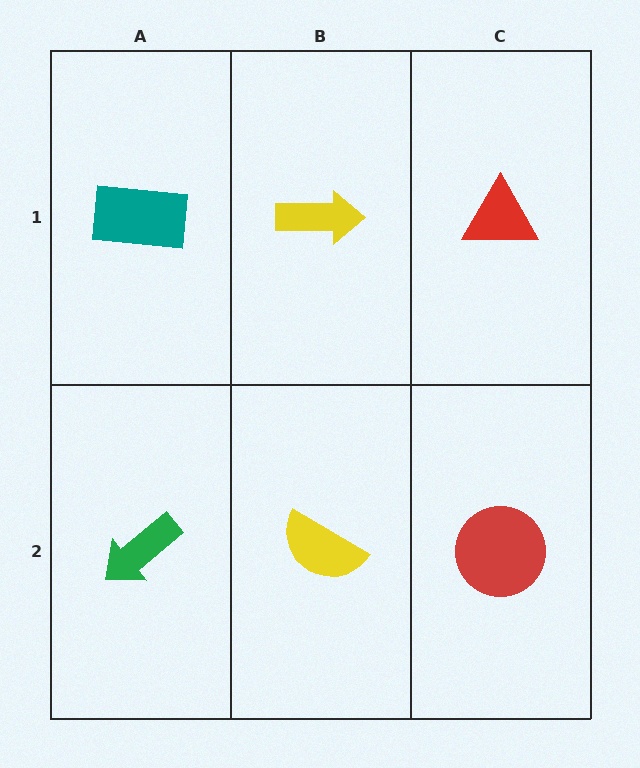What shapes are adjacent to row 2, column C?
A red triangle (row 1, column C), a yellow semicircle (row 2, column B).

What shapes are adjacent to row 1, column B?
A yellow semicircle (row 2, column B), a teal rectangle (row 1, column A), a red triangle (row 1, column C).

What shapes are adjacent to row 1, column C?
A red circle (row 2, column C), a yellow arrow (row 1, column B).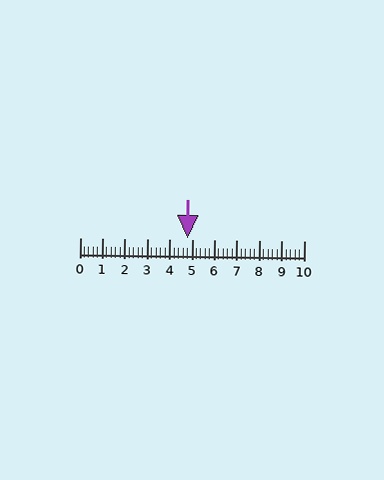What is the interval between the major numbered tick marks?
The major tick marks are spaced 1 units apart.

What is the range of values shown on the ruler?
The ruler shows values from 0 to 10.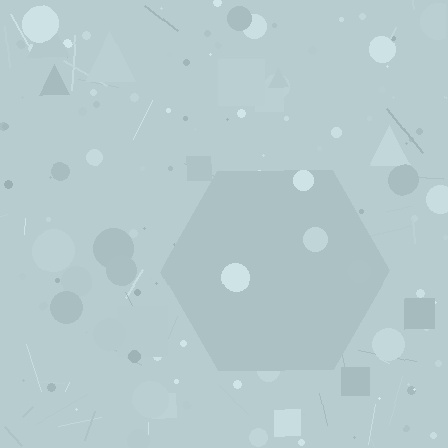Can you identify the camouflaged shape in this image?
The camouflaged shape is a hexagon.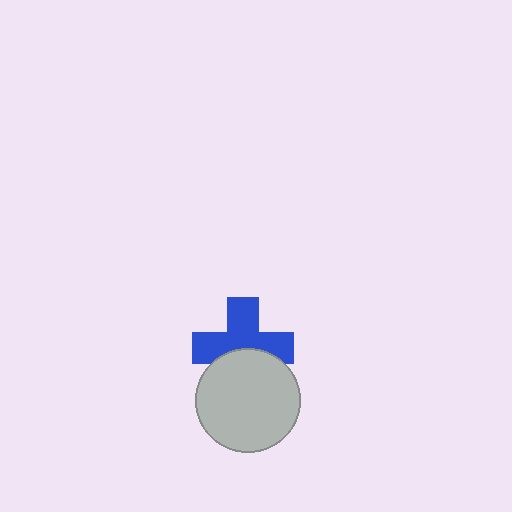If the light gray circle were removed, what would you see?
You would see the complete blue cross.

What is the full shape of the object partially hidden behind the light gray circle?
The partially hidden object is a blue cross.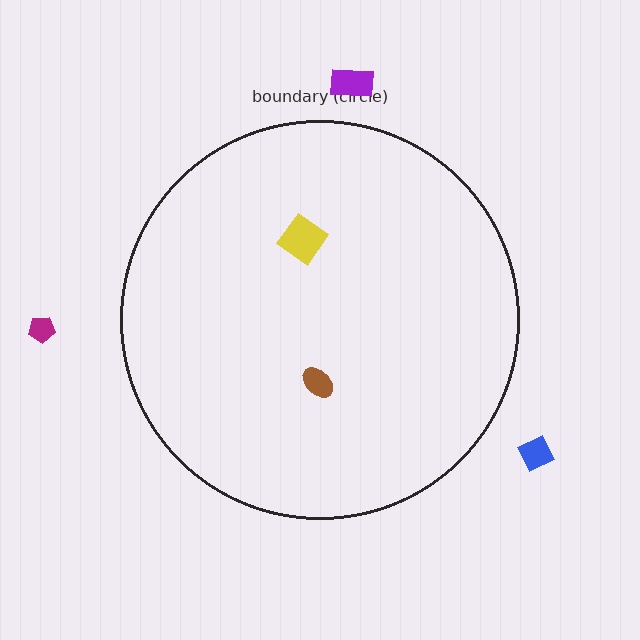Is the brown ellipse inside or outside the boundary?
Inside.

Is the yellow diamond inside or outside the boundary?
Inside.